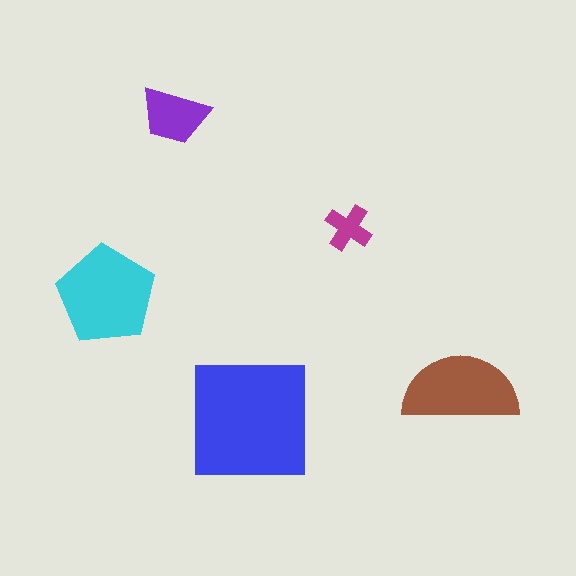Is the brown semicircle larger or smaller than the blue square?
Smaller.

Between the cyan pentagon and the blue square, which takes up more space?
The blue square.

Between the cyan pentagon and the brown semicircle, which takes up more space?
The cyan pentagon.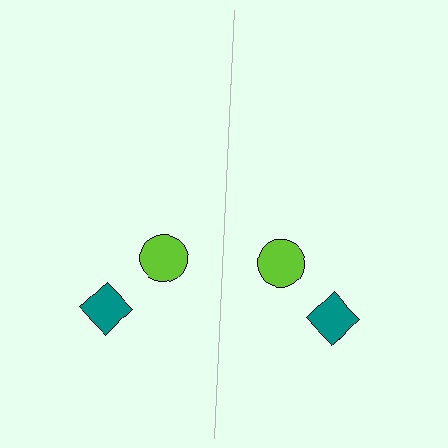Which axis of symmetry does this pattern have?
The pattern has a vertical axis of symmetry running through the center of the image.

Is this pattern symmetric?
Yes, this pattern has bilateral (reflection) symmetry.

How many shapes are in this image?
There are 4 shapes in this image.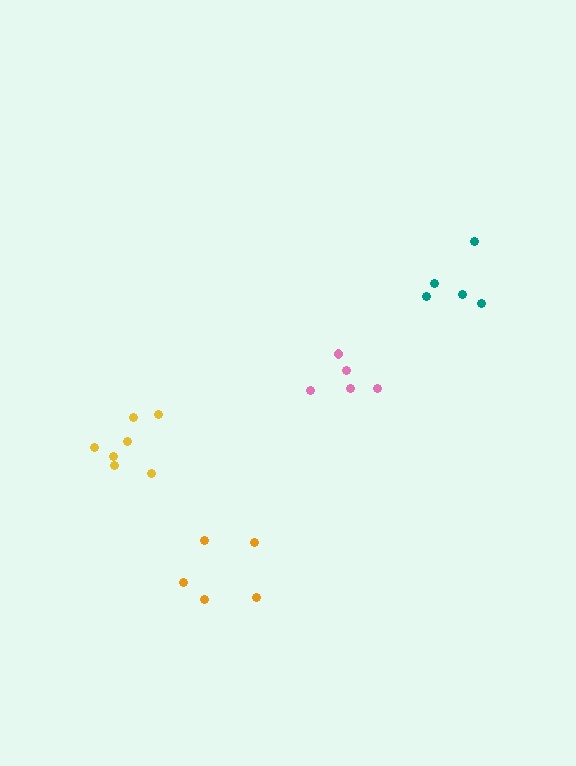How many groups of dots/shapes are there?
There are 4 groups.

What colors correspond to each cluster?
The clusters are colored: pink, yellow, teal, orange.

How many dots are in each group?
Group 1: 5 dots, Group 2: 7 dots, Group 3: 5 dots, Group 4: 5 dots (22 total).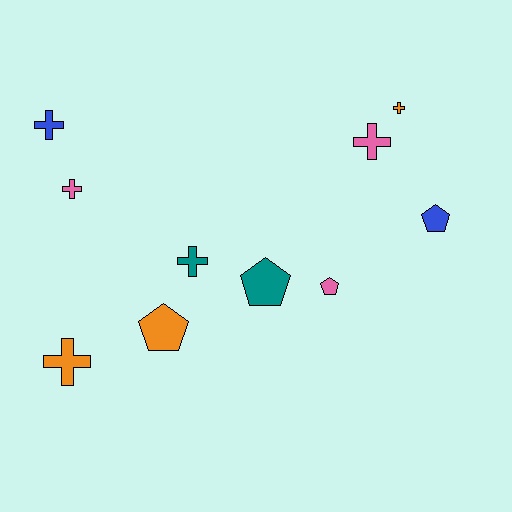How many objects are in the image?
There are 10 objects.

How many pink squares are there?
There are no pink squares.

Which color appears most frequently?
Orange, with 3 objects.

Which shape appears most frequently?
Cross, with 6 objects.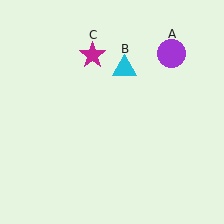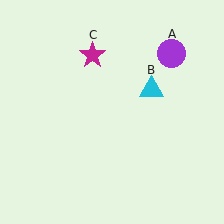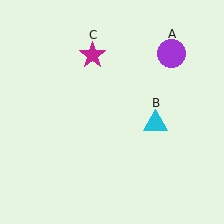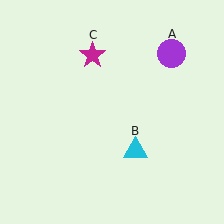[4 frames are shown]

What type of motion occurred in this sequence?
The cyan triangle (object B) rotated clockwise around the center of the scene.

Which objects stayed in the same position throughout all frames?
Purple circle (object A) and magenta star (object C) remained stationary.